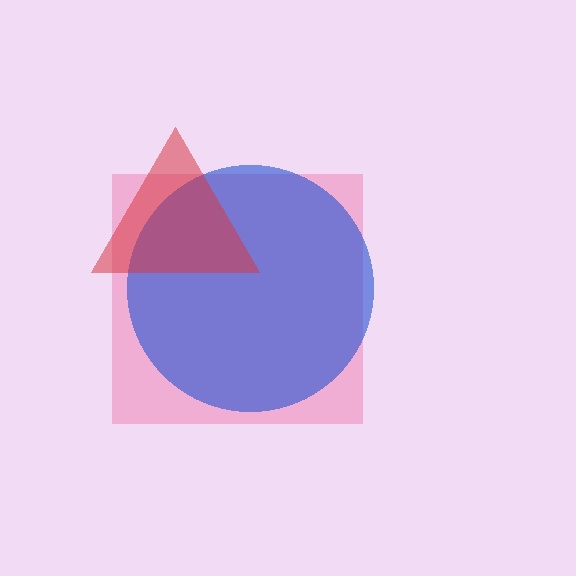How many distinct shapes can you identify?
There are 3 distinct shapes: a pink square, a blue circle, a red triangle.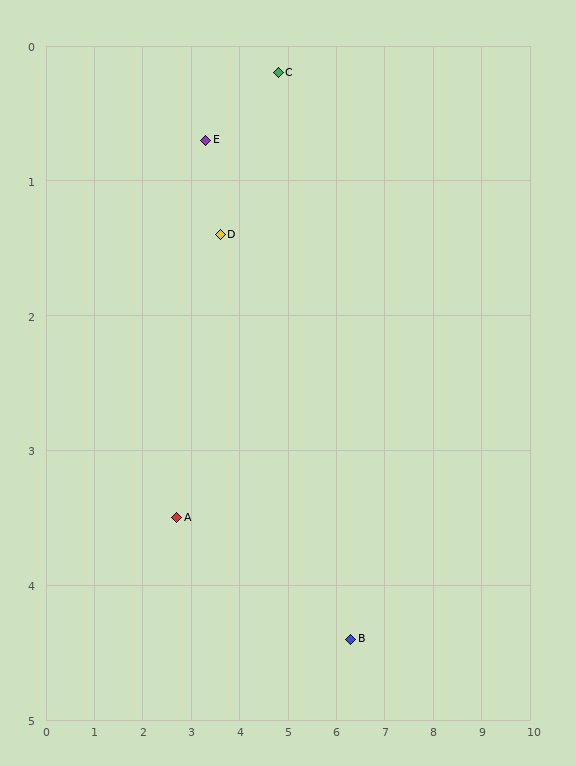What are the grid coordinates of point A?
Point A is at approximately (2.7, 3.5).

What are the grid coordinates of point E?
Point E is at approximately (3.3, 0.7).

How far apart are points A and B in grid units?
Points A and B are about 3.7 grid units apart.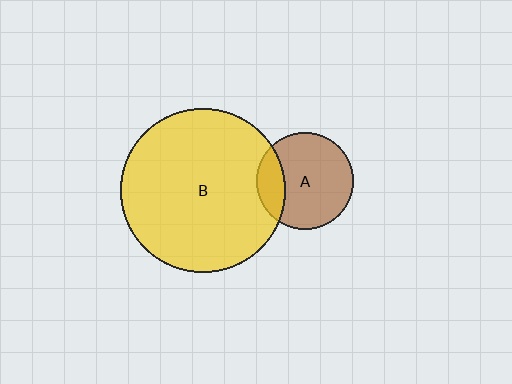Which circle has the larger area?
Circle B (yellow).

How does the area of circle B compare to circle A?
Approximately 2.9 times.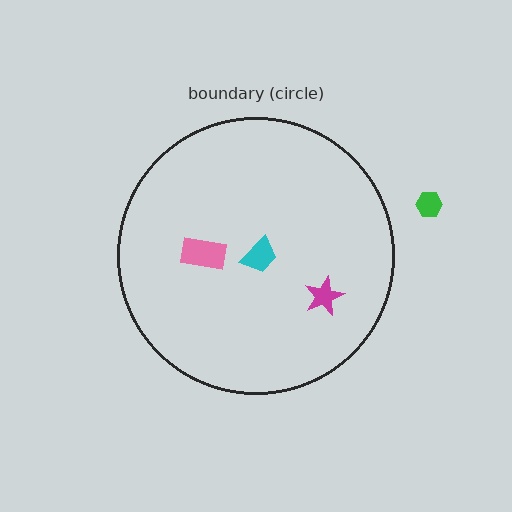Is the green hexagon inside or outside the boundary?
Outside.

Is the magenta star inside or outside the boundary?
Inside.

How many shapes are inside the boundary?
3 inside, 1 outside.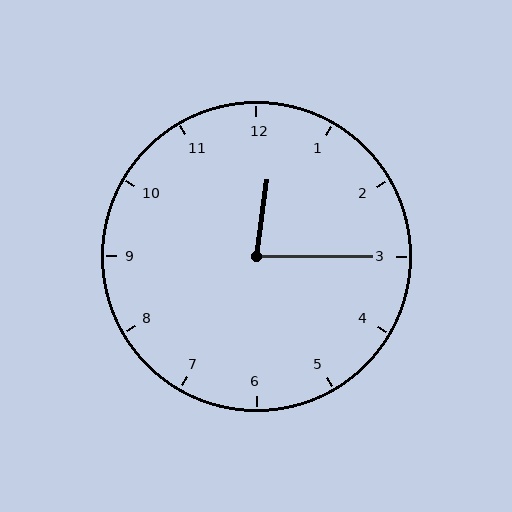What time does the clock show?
12:15.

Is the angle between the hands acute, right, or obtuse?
It is acute.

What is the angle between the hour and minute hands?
Approximately 82 degrees.